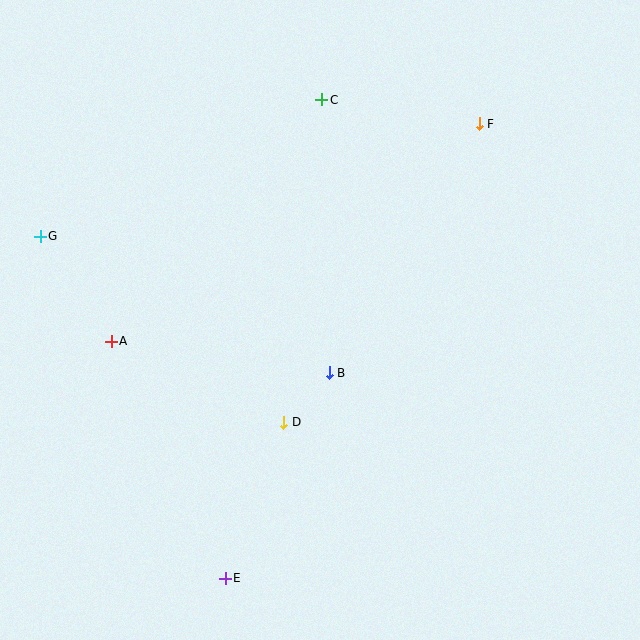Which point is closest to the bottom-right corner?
Point B is closest to the bottom-right corner.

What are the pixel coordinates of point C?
Point C is at (322, 100).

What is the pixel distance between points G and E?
The distance between G and E is 389 pixels.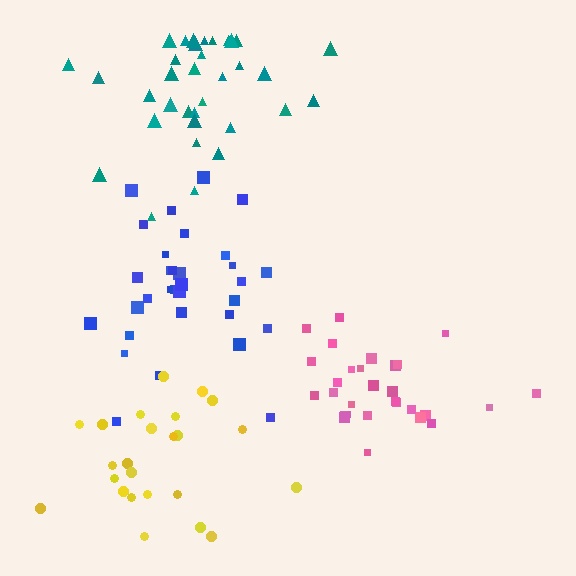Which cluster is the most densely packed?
Pink.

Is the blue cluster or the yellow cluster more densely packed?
Yellow.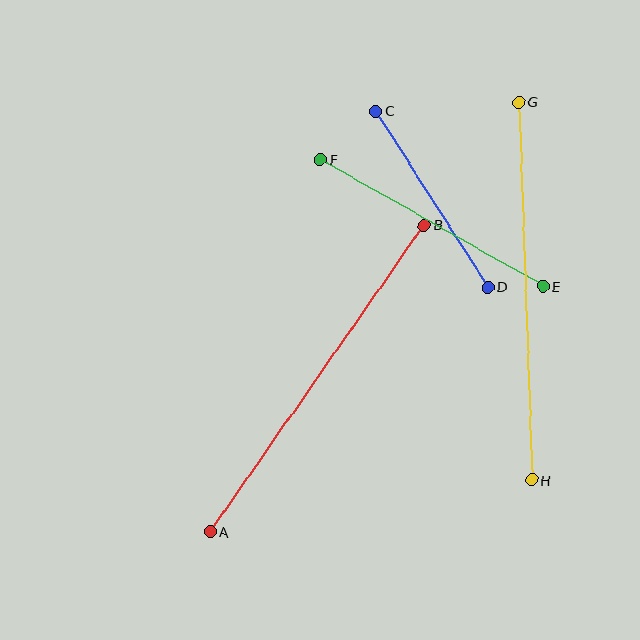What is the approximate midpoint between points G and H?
The midpoint is at approximately (525, 291) pixels.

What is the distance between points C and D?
The distance is approximately 208 pixels.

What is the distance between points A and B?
The distance is approximately 375 pixels.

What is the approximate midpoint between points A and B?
The midpoint is at approximately (317, 378) pixels.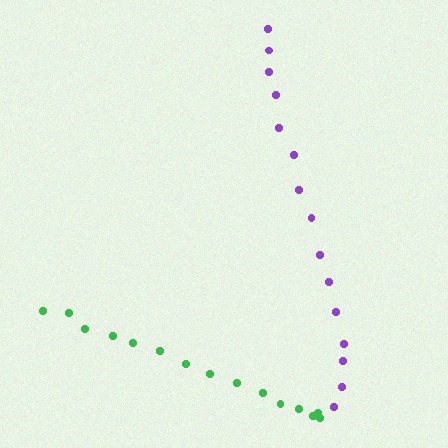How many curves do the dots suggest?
There are 2 distinct paths.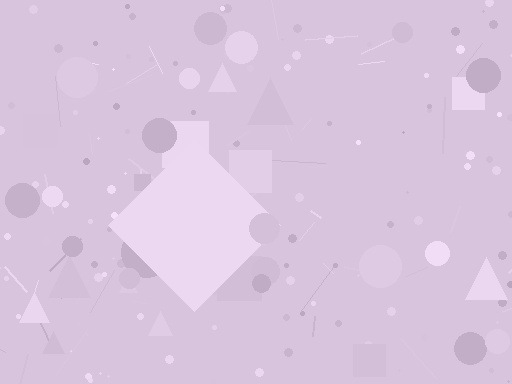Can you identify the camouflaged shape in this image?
The camouflaged shape is a diamond.